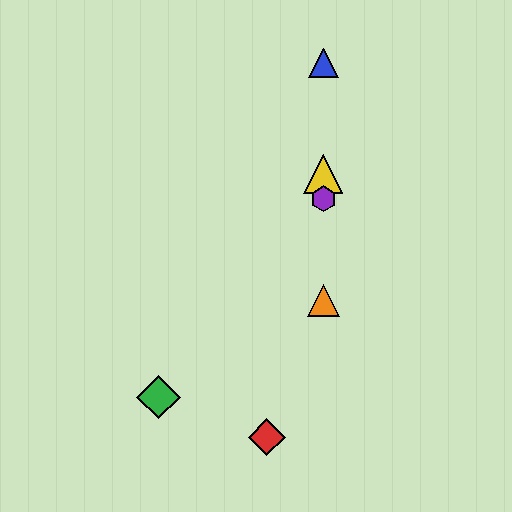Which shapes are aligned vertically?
The blue triangle, the yellow triangle, the purple hexagon, the orange triangle are aligned vertically.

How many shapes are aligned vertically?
4 shapes (the blue triangle, the yellow triangle, the purple hexagon, the orange triangle) are aligned vertically.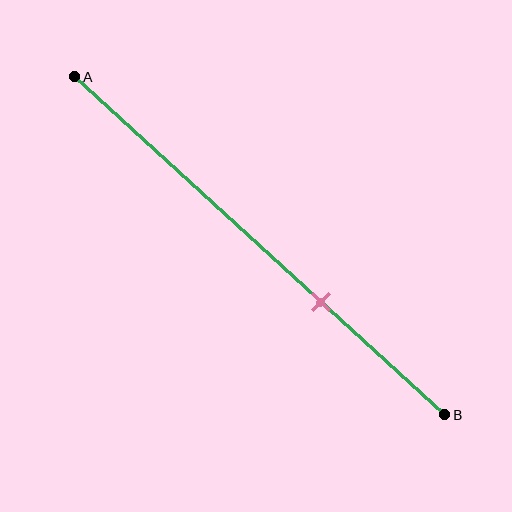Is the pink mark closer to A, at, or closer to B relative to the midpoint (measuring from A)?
The pink mark is closer to point B than the midpoint of segment AB.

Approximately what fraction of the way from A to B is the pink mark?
The pink mark is approximately 65% of the way from A to B.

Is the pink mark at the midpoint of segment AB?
No, the mark is at about 65% from A, not at the 50% midpoint.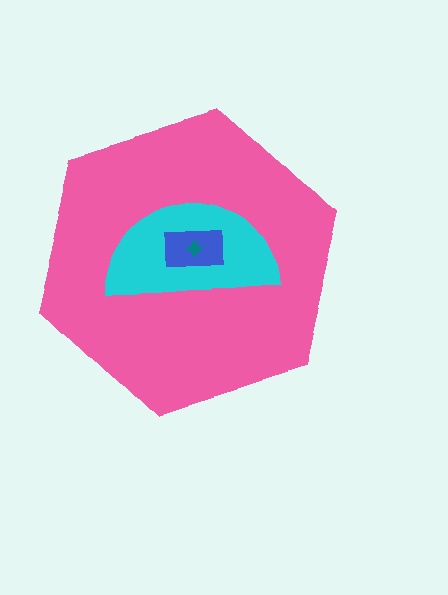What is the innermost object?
The teal cross.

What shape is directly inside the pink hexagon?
The cyan semicircle.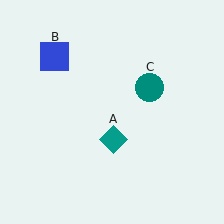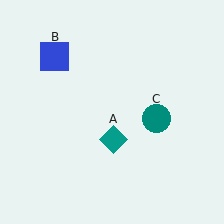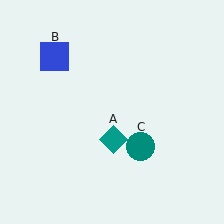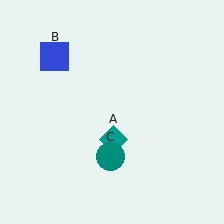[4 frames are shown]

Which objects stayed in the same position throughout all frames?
Teal diamond (object A) and blue square (object B) remained stationary.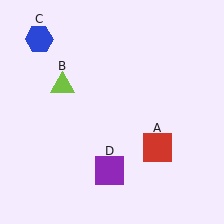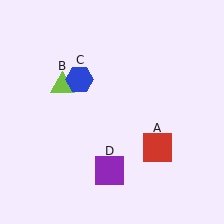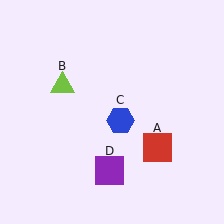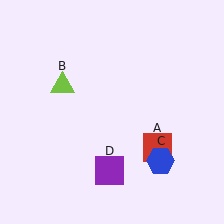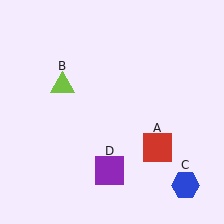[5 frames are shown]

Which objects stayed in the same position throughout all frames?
Red square (object A) and lime triangle (object B) and purple square (object D) remained stationary.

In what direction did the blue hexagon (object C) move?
The blue hexagon (object C) moved down and to the right.